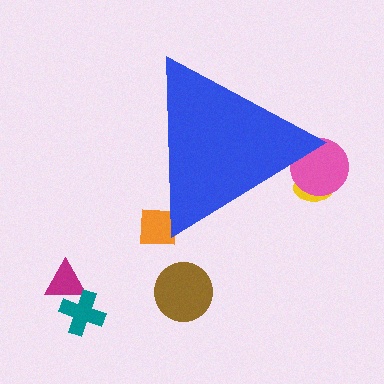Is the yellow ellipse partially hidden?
Yes, the yellow ellipse is partially hidden behind the blue triangle.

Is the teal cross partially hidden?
No, the teal cross is fully visible.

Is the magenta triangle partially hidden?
No, the magenta triangle is fully visible.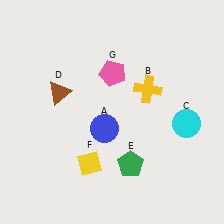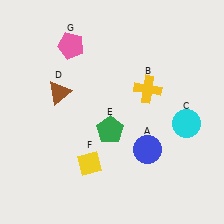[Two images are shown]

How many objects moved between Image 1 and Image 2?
3 objects moved between the two images.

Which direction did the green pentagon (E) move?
The green pentagon (E) moved up.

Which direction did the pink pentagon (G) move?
The pink pentagon (G) moved left.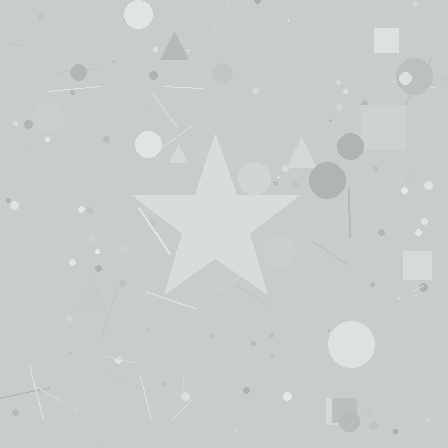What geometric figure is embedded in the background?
A star is embedded in the background.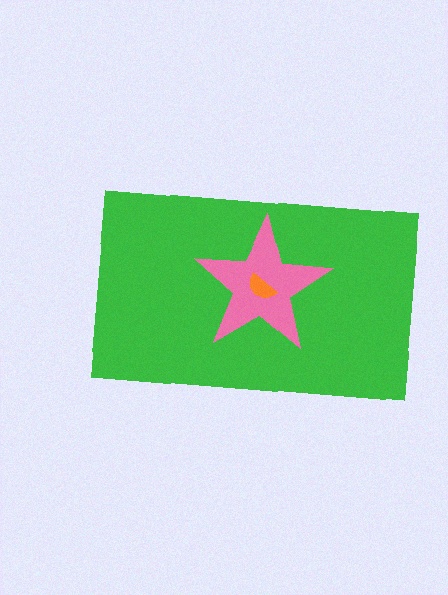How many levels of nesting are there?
3.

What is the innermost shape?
The orange semicircle.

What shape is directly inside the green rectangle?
The pink star.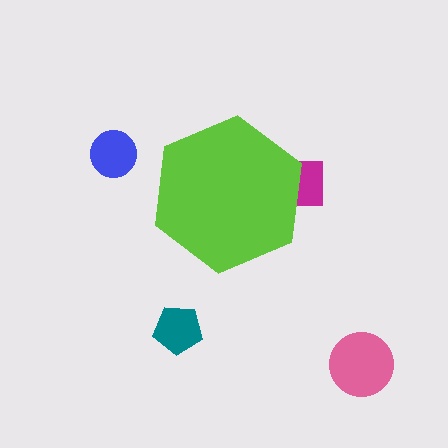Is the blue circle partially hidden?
No, the blue circle is fully visible.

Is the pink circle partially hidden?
No, the pink circle is fully visible.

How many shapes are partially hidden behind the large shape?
1 shape is partially hidden.